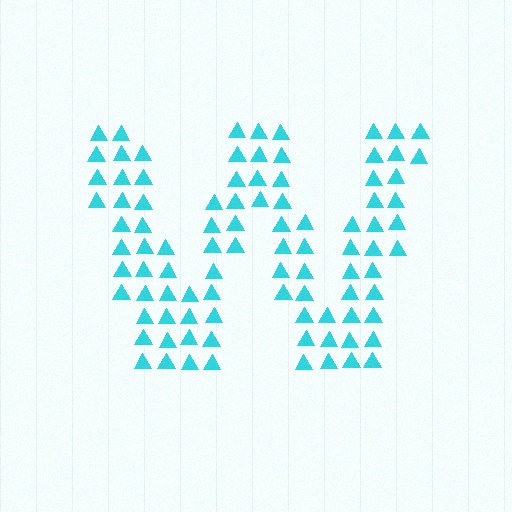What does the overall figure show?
The overall figure shows the letter W.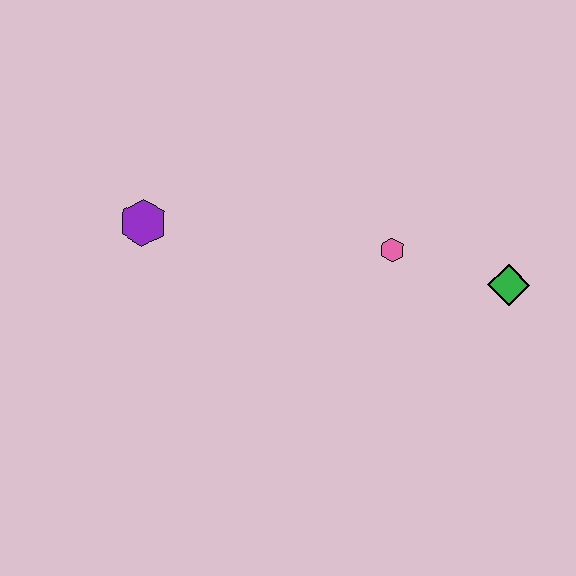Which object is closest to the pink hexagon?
The green diamond is closest to the pink hexagon.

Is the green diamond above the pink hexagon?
No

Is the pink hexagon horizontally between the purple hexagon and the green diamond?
Yes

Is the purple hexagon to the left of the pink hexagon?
Yes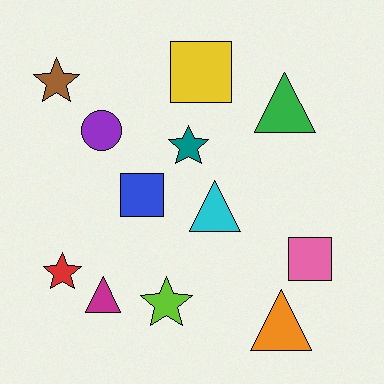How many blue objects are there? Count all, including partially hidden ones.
There is 1 blue object.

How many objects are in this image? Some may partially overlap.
There are 12 objects.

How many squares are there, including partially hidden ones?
There are 3 squares.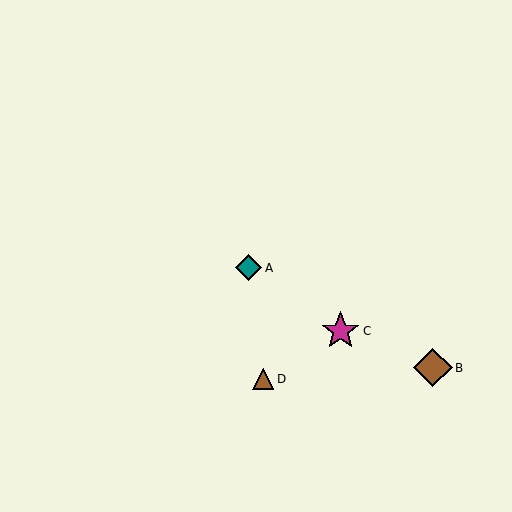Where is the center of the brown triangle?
The center of the brown triangle is at (263, 379).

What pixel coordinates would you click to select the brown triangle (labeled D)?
Click at (263, 379) to select the brown triangle D.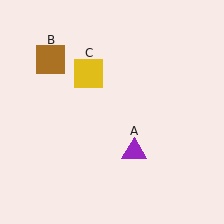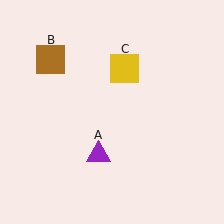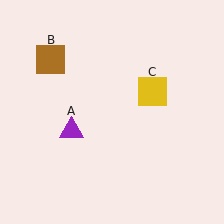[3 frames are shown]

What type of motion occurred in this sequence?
The purple triangle (object A), yellow square (object C) rotated clockwise around the center of the scene.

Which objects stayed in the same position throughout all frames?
Brown square (object B) remained stationary.